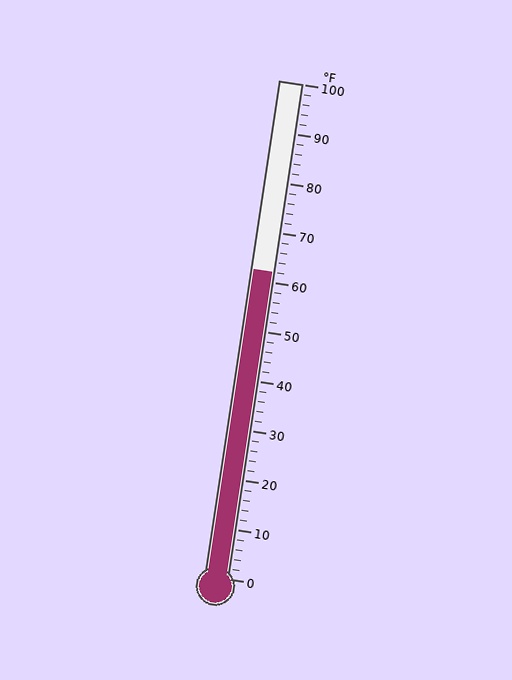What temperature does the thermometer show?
The thermometer shows approximately 62°F.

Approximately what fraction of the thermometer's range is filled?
The thermometer is filled to approximately 60% of its range.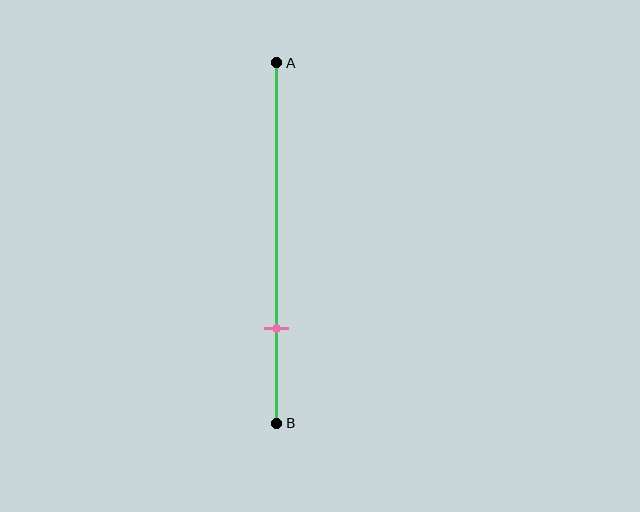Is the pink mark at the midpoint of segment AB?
No, the mark is at about 75% from A, not at the 50% midpoint.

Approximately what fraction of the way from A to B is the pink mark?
The pink mark is approximately 75% of the way from A to B.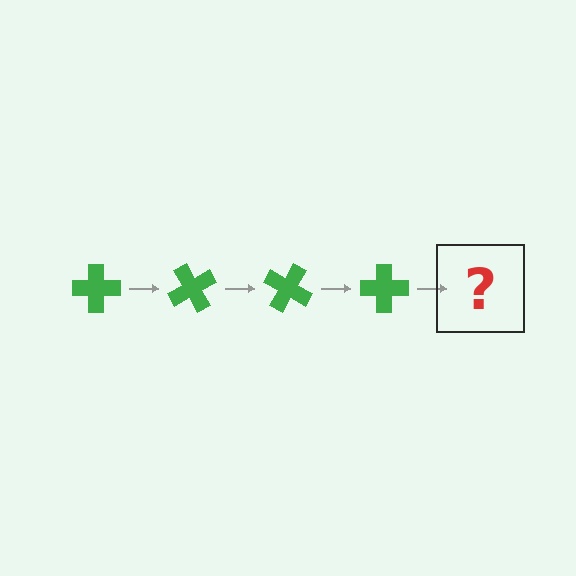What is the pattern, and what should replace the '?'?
The pattern is that the cross rotates 60 degrees each step. The '?' should be a green cross rotated 240 degrees.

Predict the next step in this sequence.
The next step is a green cross rotated 240 degrees.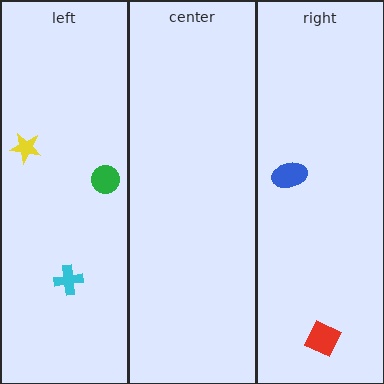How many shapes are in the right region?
2.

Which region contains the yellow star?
The left region.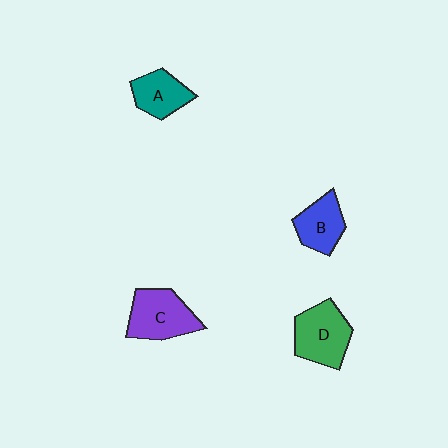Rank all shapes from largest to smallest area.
From largest to smallest: D (green), C (purple), B (blue), A (teal).